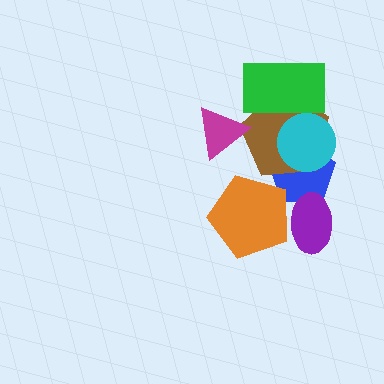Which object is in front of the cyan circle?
The green rectangle is in front of the cyan circle.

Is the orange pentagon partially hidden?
Yes, it is partially covered by another shape.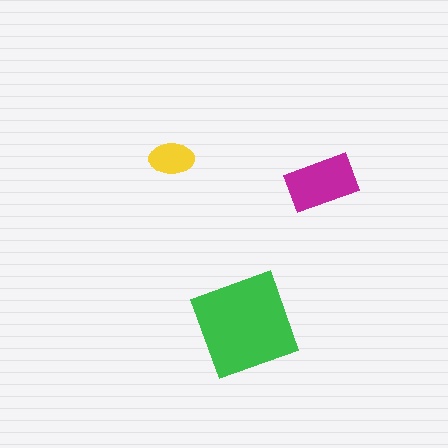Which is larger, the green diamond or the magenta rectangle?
The green diamond.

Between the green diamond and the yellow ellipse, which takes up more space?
The green diamond.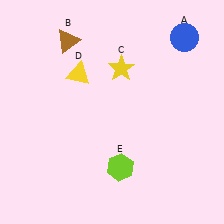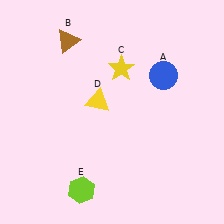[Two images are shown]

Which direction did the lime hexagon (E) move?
The lime hexagon (E) moved left.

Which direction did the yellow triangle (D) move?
The yellow triangle (D) moved down.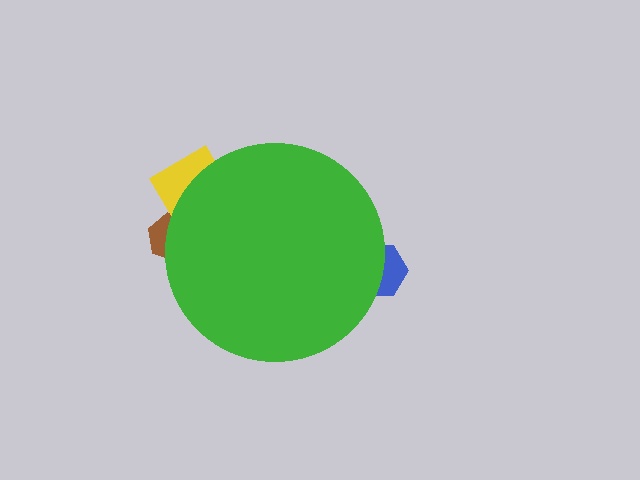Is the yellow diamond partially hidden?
Yes, the yellow diamond is partially hidden behind the green circle.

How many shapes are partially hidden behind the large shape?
3 shapes are partially hidden.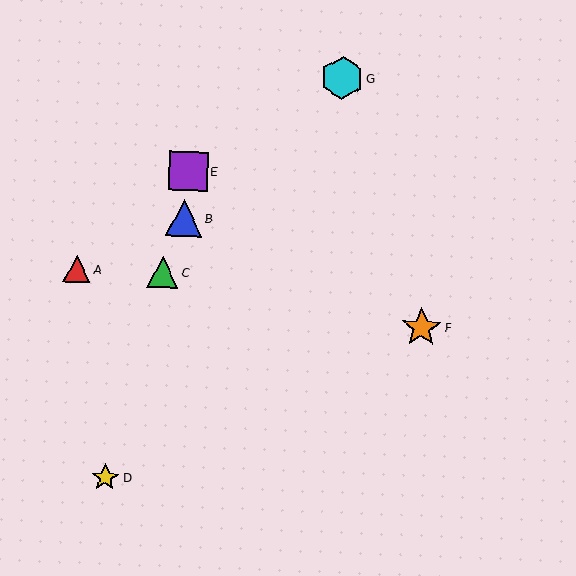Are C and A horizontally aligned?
Yes, both are at y≈272.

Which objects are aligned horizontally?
Objects A, C are aligned horizontally.